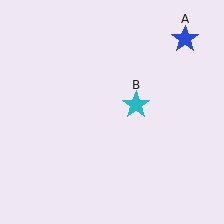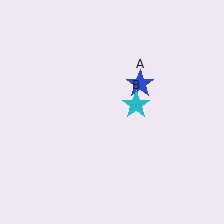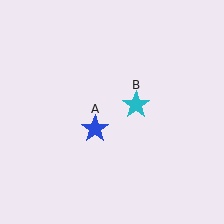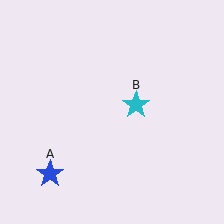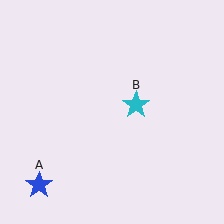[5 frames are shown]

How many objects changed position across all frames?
1 object changed position: blue star (object A).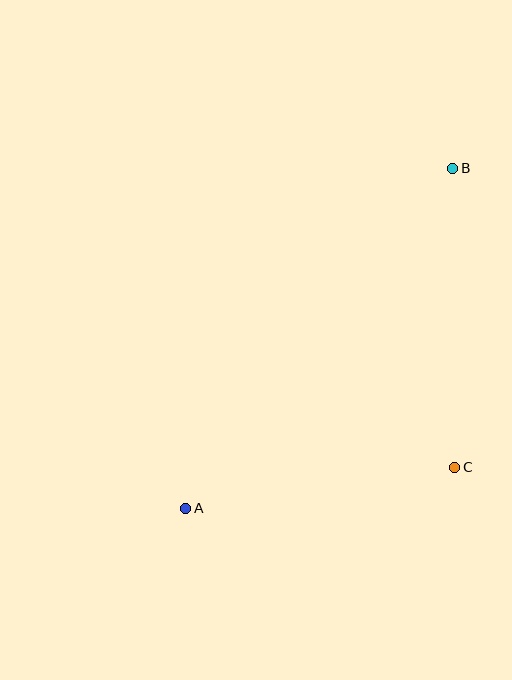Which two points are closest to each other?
Points A and C are closest to each other.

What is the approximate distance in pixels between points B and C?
The distance between B and C is approximately 299 pixels.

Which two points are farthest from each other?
Points A and B are farthest from each other.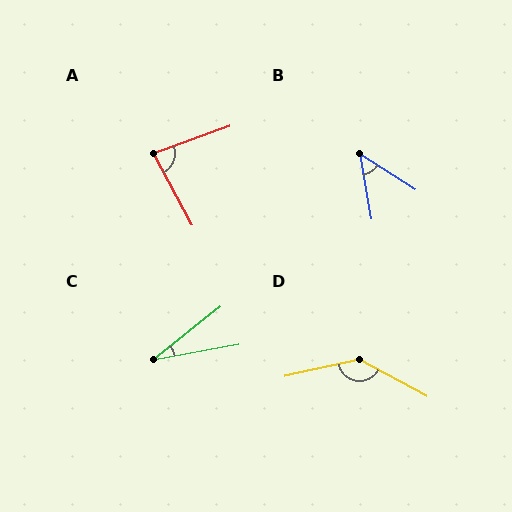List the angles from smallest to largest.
C (28°), B (48°), A (82°), D (139°).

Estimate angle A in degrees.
Approximately 82 degrees.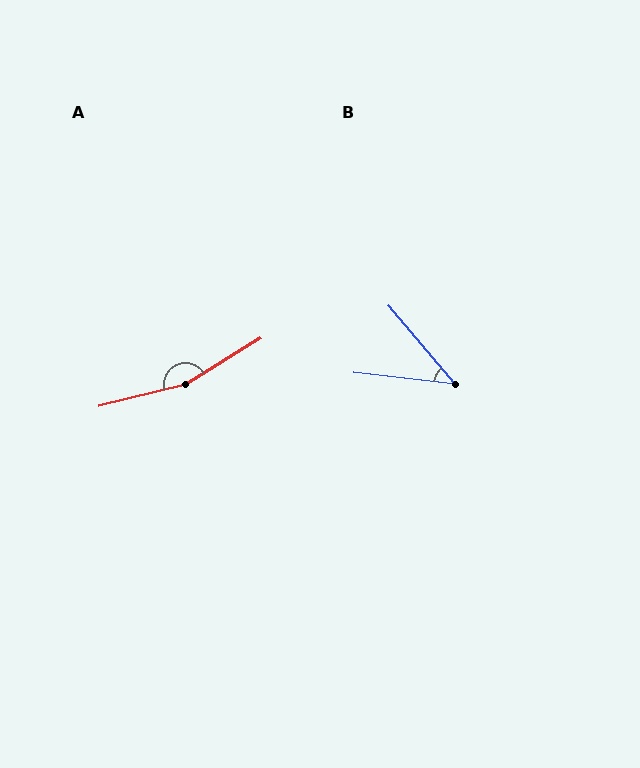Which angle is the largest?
A, at approximately 163 degrees.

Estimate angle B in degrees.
Approximately 44 degrees.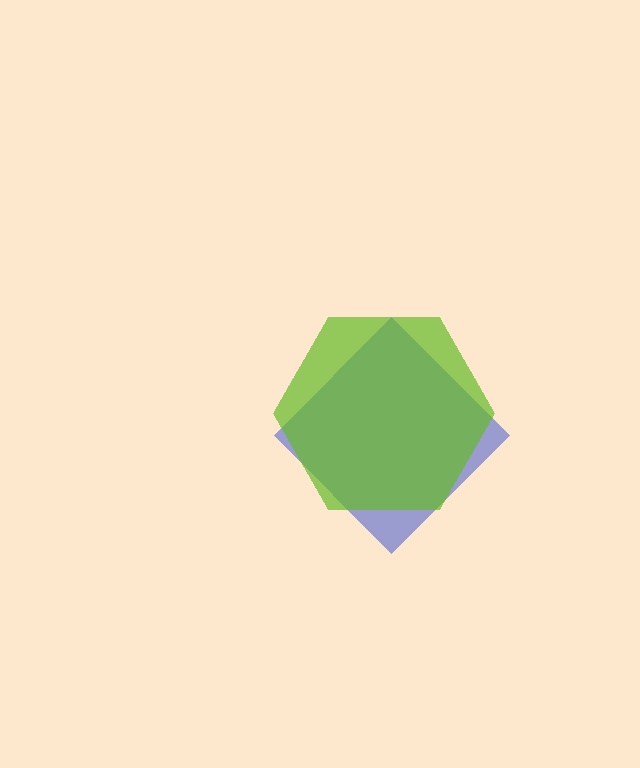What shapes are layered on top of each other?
The layered shapes are: a blue diamond, a lime hexagon.